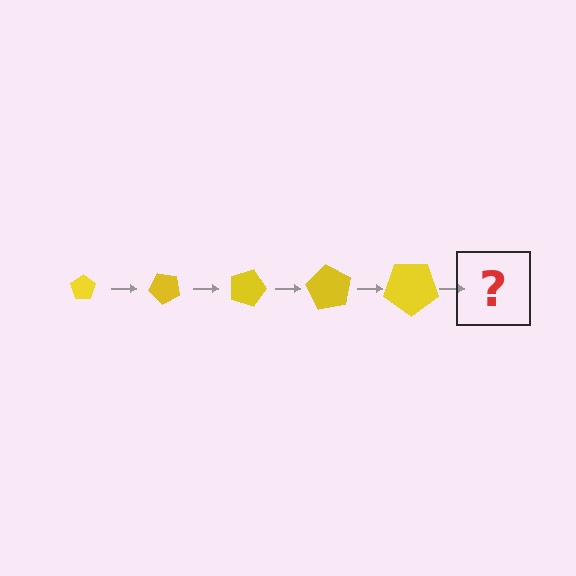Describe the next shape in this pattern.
It should be a pentagon, larger than the previous one and rotated 225 degrees from the start.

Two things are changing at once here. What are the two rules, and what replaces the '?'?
The two rules are that the pentagon grows larger each step and it rotates 45 degrees each step. The '?' should be a pentagon, larger than the previous one and rotated 225 degrees from the start.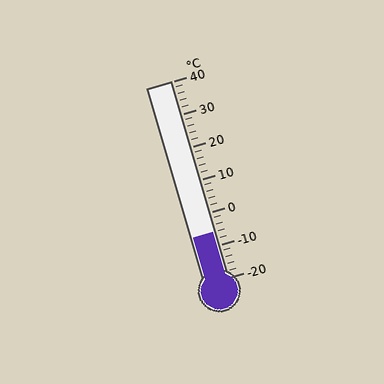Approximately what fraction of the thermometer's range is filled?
The thermometer is filled to approximately 25% of its range.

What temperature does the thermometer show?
The thermometer shows approximately -6°C.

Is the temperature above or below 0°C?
The temperature is below 0°C.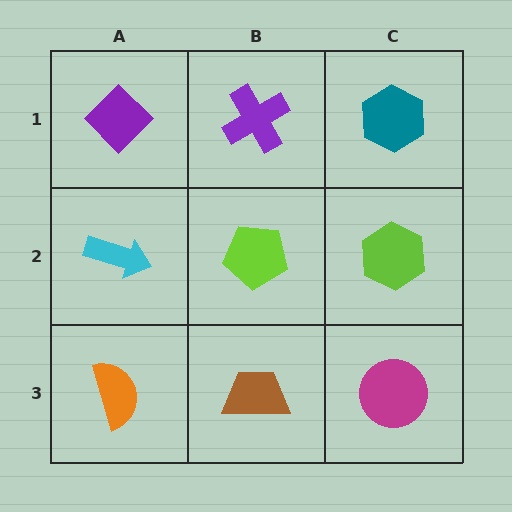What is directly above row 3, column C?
A lime hexagon.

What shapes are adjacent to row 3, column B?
A lime pentagon (row 2, column B), an orange semicircle (row 3, column A), a magenta circle (row 3, column C).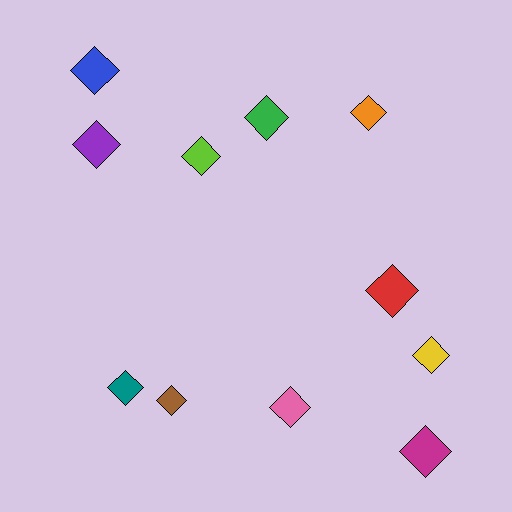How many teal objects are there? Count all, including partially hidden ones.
There is 1 teal object.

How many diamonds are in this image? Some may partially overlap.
There are 11 diamonds.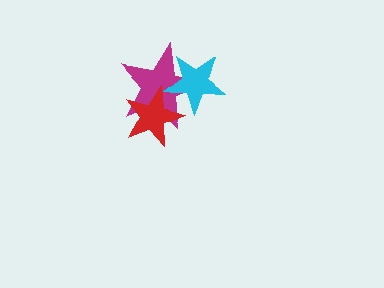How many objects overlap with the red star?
2 objects overlap with the red star.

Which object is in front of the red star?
The cyan star is in front of the red star.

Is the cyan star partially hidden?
No, no other shape covers it.